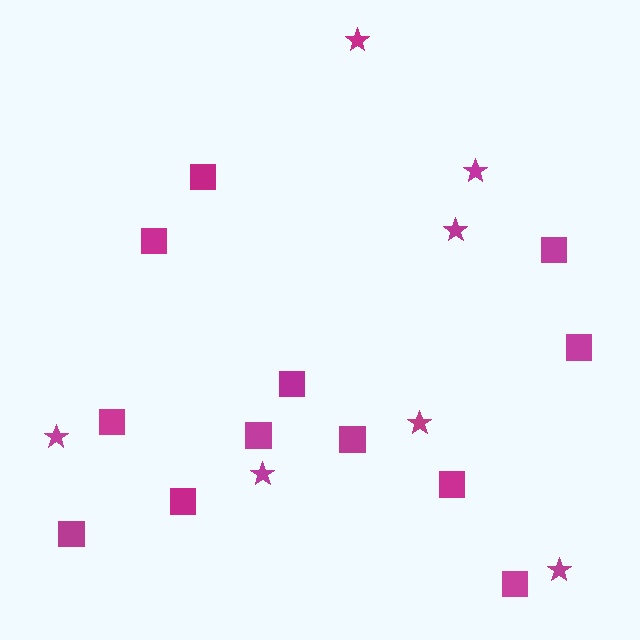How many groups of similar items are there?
There are 2 groups: one group of squares (12) and one group of stars (7).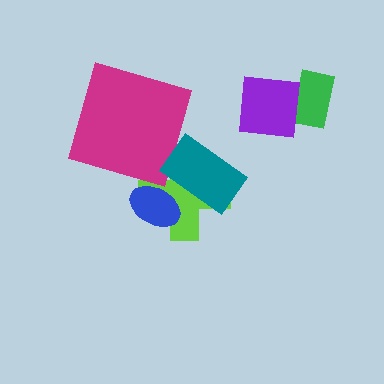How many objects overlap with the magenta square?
0 objects overlap with the magenta square.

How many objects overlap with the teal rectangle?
2 objects overlap with the teal rectangle.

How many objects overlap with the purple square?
1 object overlaps with the purple square.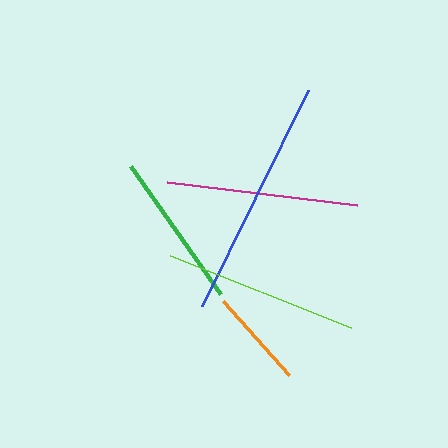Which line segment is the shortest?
The orange line is the shortest at approximately 99 pixels.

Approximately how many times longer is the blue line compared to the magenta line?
The blue line is approximately 1.3 times the length of the magenta line.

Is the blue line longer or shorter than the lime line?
The blue line is longer than the lime line.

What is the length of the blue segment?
The blue segment is approximately 241 pixels long.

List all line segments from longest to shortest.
From longest to shortest: blue, lime, magenta, green, orange.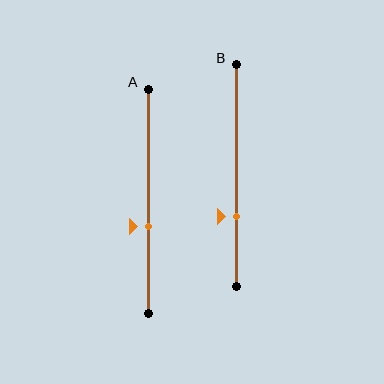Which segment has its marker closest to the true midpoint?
Segment A has its marker closest to the true midpoint.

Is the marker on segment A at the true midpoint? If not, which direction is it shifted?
No, the marker on segment A is shifted downward by about 11% of the segment length.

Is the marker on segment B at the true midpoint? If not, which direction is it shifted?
No, the marker on segment B is shifted downward by about 18% of the segment length.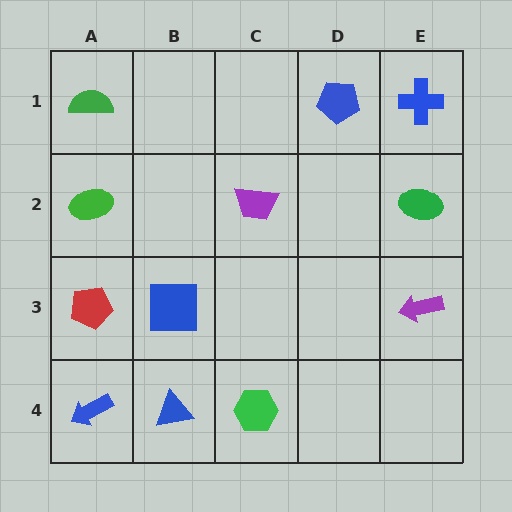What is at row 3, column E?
A purple arrow.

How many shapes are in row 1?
3 shapes.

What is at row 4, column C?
A green hexagon.